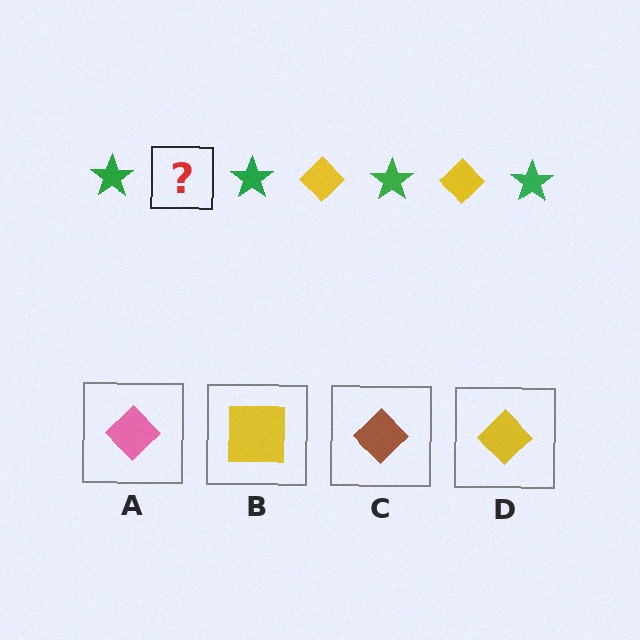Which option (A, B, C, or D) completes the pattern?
D.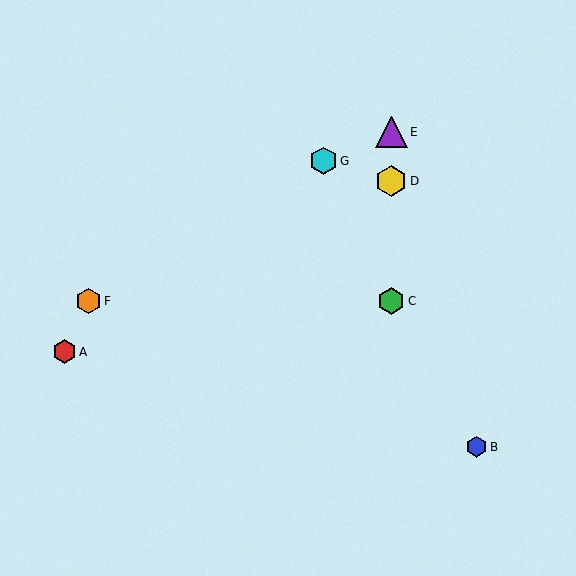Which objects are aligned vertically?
Objects C, D, E are aligned vertically.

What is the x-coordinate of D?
Object D is at x≈391.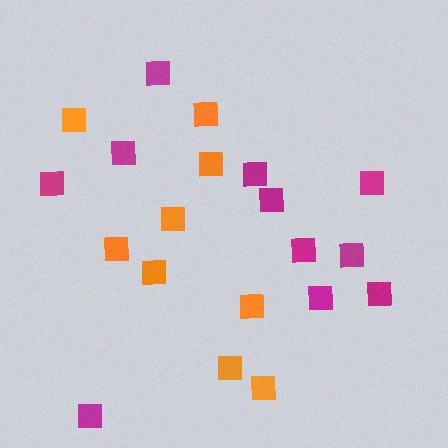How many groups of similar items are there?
There are 2 groups: one group of magenta squares (11) and one group of orange squares (9).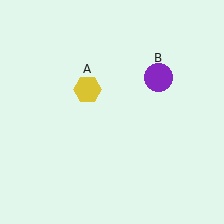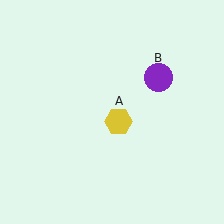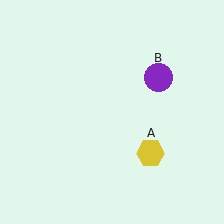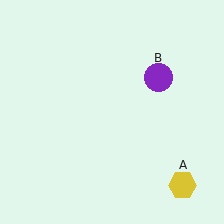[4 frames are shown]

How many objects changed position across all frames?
1 object changed position: yellow hexagon (object A).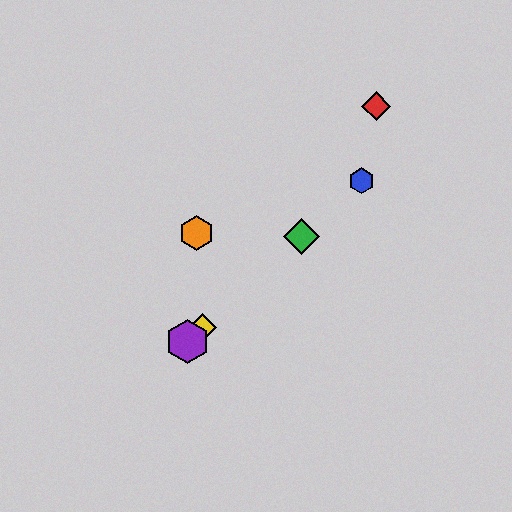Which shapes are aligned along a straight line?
The blue hexagon, the green diamond, the yellow diamond, the purple hexagon are aligned along a straight line.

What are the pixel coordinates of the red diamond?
The red diamond is at (376, 106).